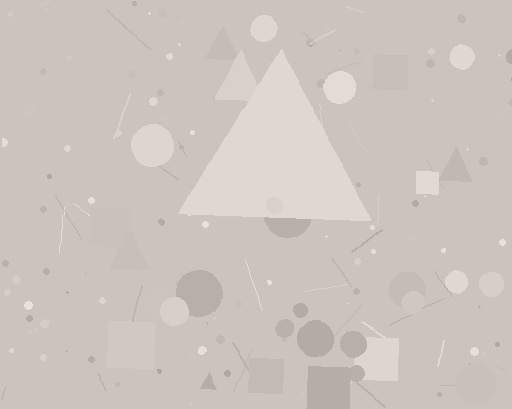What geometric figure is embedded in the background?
A triangle is embedded in the background.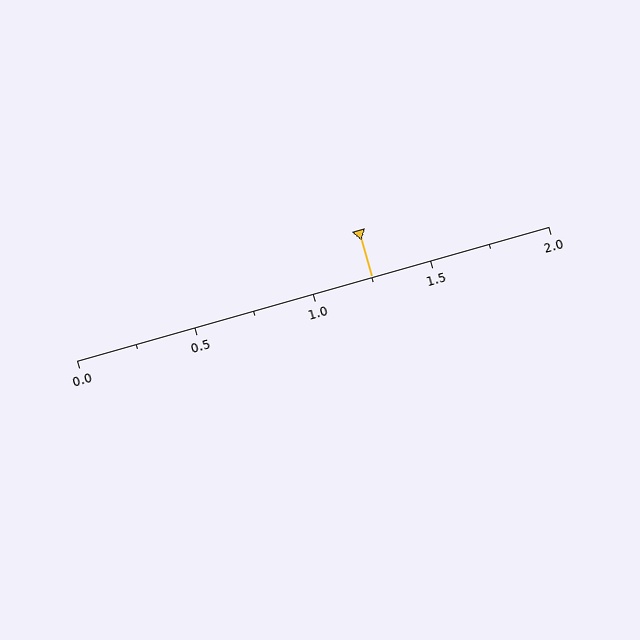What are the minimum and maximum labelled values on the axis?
The axis runs from 0.0 to 2.0.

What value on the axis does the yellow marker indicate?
The marker indicates approximately 1.25.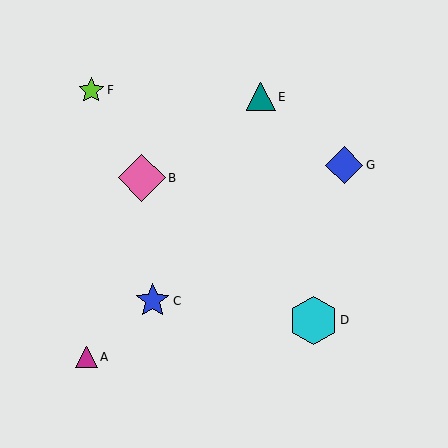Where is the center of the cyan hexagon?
The center of the cyan hexagon is at (313, 320).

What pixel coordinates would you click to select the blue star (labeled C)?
Click at (153, 301) to select the blue star C.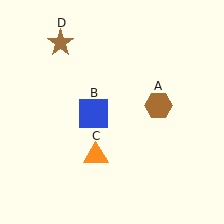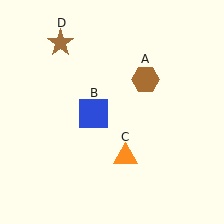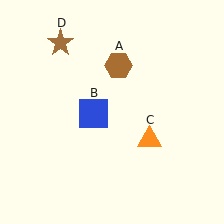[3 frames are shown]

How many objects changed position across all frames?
2 objects changed position: brown hexagon (object A), orange triangle (object C).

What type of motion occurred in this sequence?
The brown hexagon (object A), orange triangle (object C) rotated counterclockwise around the center of the scene.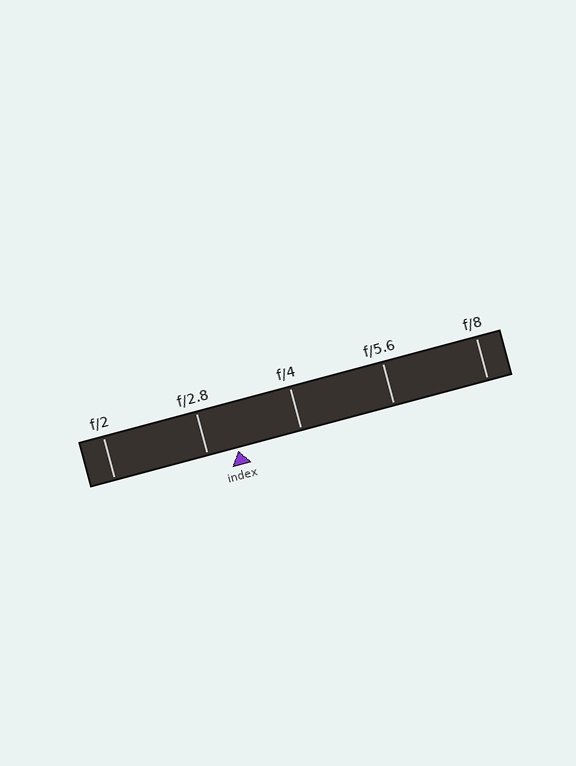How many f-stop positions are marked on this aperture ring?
There are 5 f-stop positions marked.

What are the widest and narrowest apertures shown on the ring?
The widest aperture shown is f/2 and the narrowest is f/8.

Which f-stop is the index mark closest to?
The index mark is closest to f/2.8.